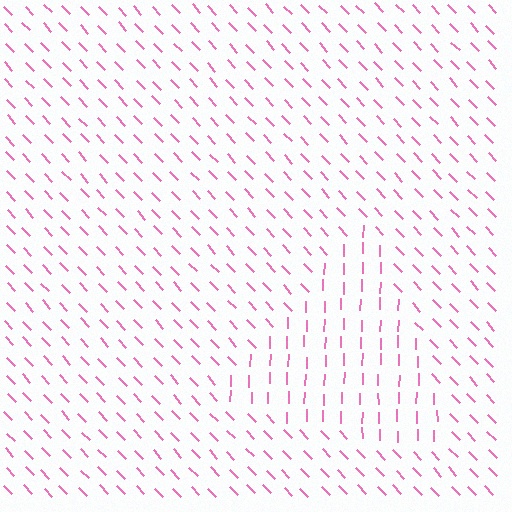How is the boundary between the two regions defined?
The boundary is defined purely by a change in line orientation (approximately 45 degrees difference). All lines are the same color and thickness.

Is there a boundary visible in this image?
Yes, there is a texture boundary formed by a change in line orientation.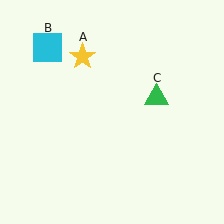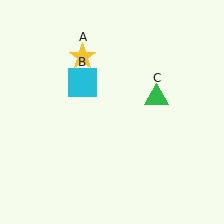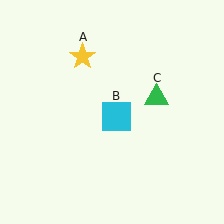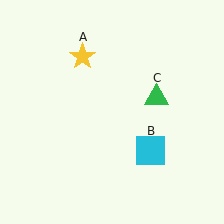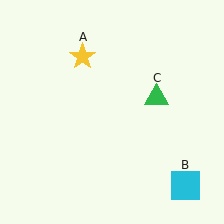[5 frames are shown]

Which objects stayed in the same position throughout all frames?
Yellow star (object A) and green triangle (object C) remained stationary.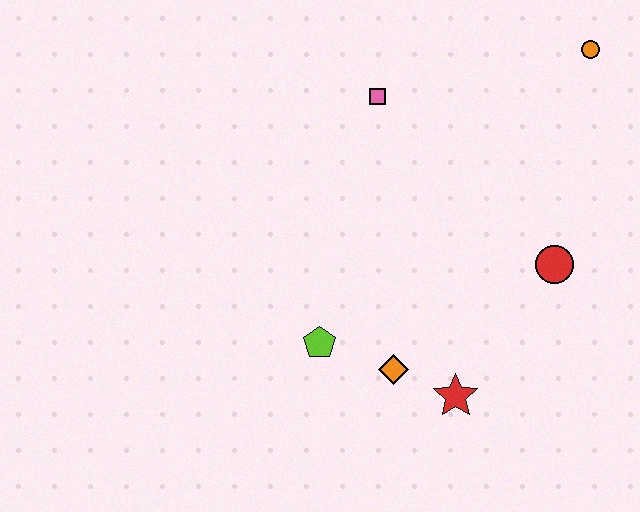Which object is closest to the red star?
The orange diamond is closest to the red star.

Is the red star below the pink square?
Yes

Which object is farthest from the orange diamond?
The orange circle is farthest from the orange diamond.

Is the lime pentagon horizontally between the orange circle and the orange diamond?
No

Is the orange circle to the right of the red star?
Yes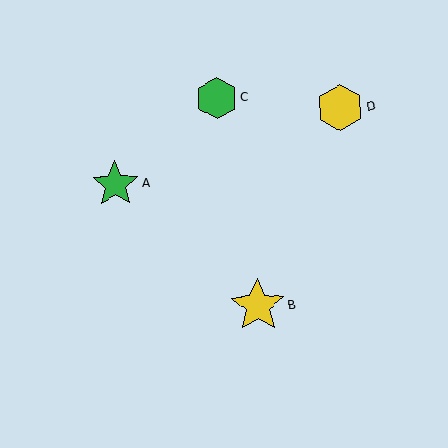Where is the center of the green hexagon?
The center of the green hexagon is at (216, 98).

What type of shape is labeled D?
Shape D is a yellow hexagon.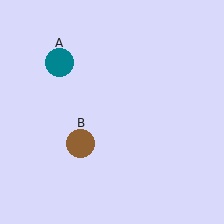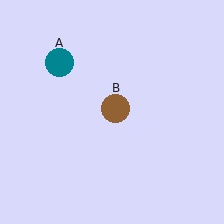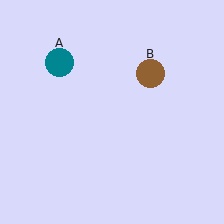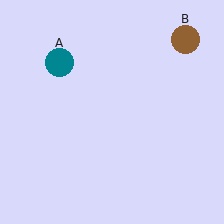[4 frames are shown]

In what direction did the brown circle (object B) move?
The brown circle (object B) moved up and to the right.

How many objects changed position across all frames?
1 object changed position: brown circle (object B).